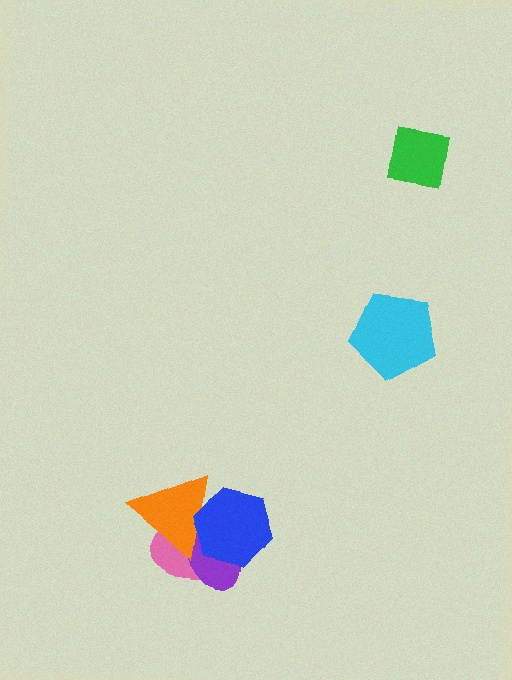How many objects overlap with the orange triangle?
3 objects overlap with the orange triangle.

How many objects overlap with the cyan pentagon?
0 objects overlap with the cyan pentagon.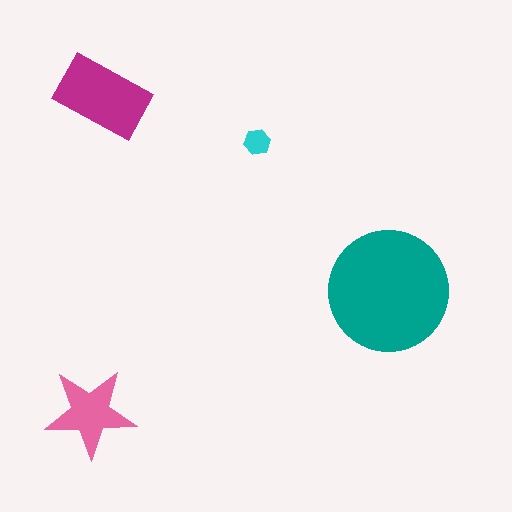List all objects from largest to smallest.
The teal circle, the magenta rectangle, the pink star, the cyan hexagon.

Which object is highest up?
The magenta rectangle is topmost.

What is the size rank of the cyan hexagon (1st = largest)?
4th.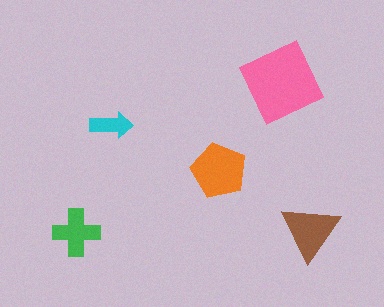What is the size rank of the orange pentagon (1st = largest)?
2nd.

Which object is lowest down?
The green cross is bottommost.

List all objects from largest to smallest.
The pink diamond, the orange pentagon, the brown triangle, the green cross, the cyan arrow.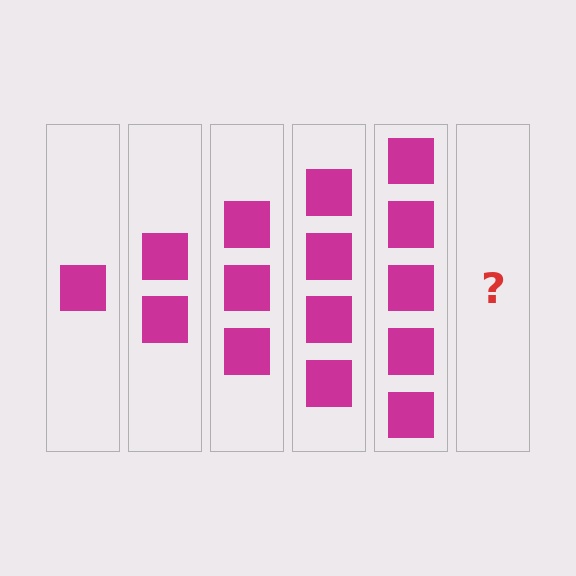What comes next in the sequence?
The next element should be 6 squares.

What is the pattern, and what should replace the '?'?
The pattern is that each step adds one more square. The '?' should be 6 squares.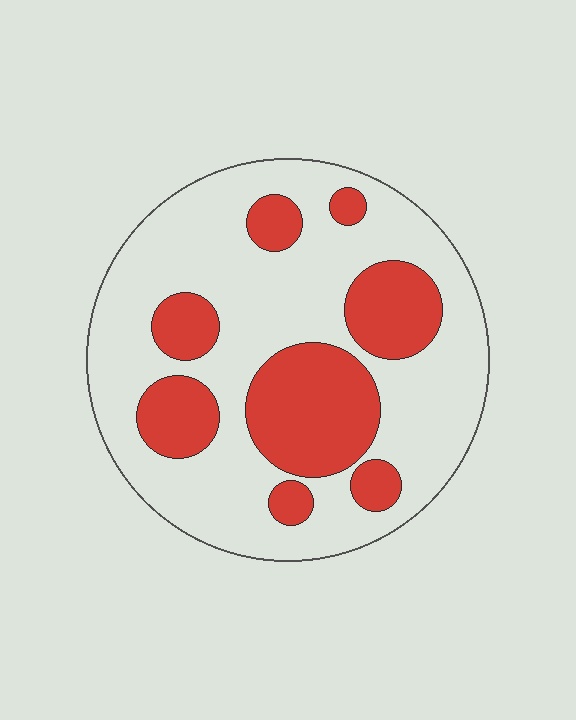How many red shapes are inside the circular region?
8.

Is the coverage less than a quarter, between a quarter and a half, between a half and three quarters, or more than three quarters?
Between a quarter and a half.